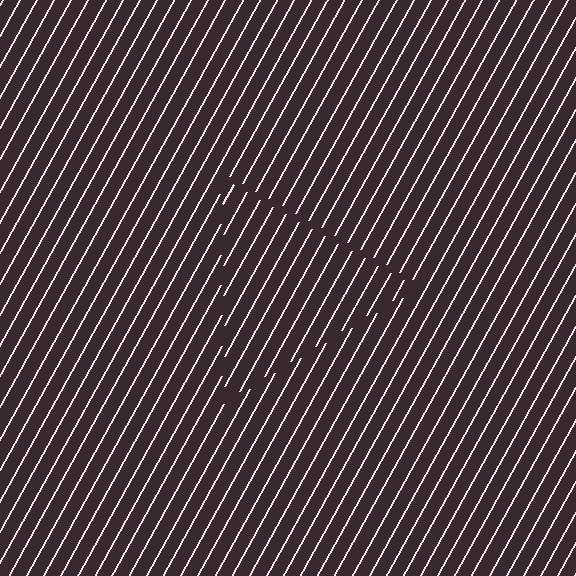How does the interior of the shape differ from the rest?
The interior of the shape contains the same grating, shifted by half a period — the contour is defined by the phase discontinuity where line-ends from the inner and outer gratings abut.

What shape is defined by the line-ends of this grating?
An illusory triangle. The interior of the shape contains the same grating, shifted by half a period — the contour is defined by the phase discontinuity where line-ends from the inner and outer gratings abut.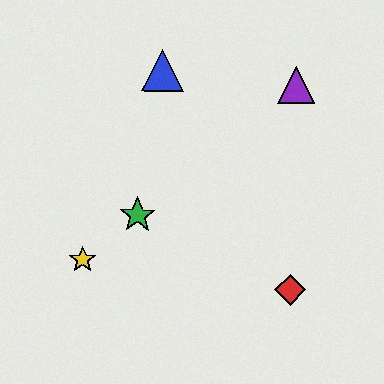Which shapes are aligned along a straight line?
The green star, the yellow star, the purple triangle are aligned along a straight line.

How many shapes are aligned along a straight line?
3 shapes (the green star, the yellow star, the purple triangle) are aligned along a straight line.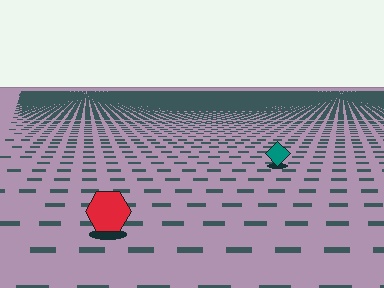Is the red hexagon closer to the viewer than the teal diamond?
Yes. The red hexagon is closer — you can tell from the texture gradient: the ground texture is coarser near it.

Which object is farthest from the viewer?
The teal diamond is farthest from the viewer. It appears smaller and the ground texture around it is denser.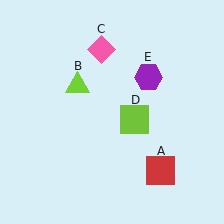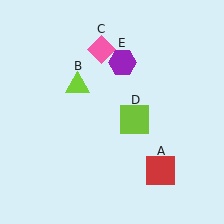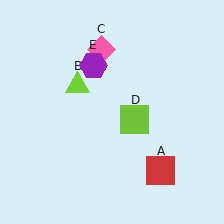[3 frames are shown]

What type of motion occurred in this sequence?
The purple hexagon (object E) rotated counterclockwise around the center of the scene.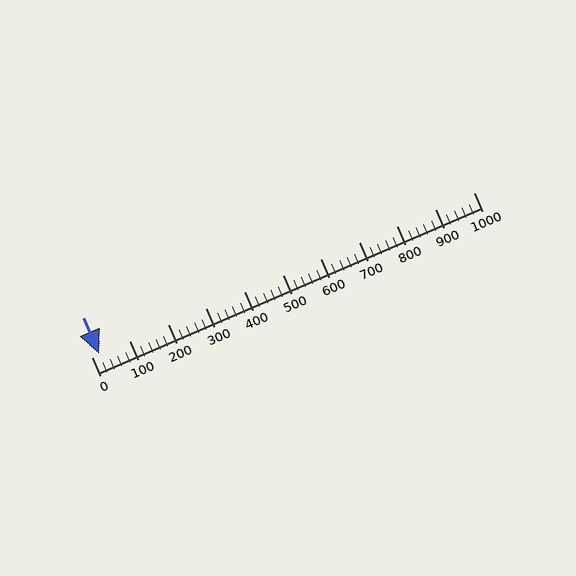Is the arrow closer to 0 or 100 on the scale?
The arrow is closer to 0.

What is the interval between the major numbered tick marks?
The major tick marks are spaced 100 units apart.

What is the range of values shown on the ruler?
The ruler shows values from 0 to 1000.